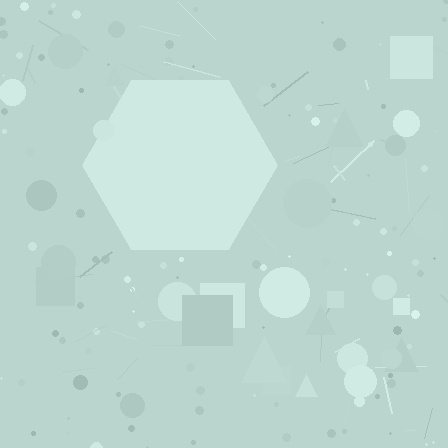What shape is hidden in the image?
A hexagon is hidden in the image.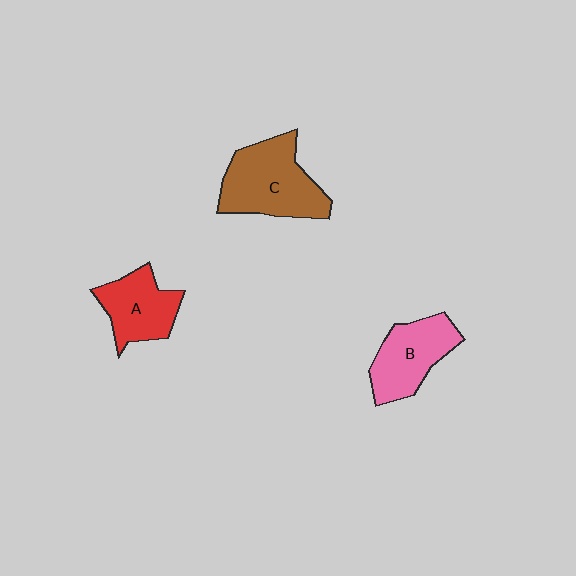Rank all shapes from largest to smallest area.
From largest to smallest: C (brown), B (pink), A (red).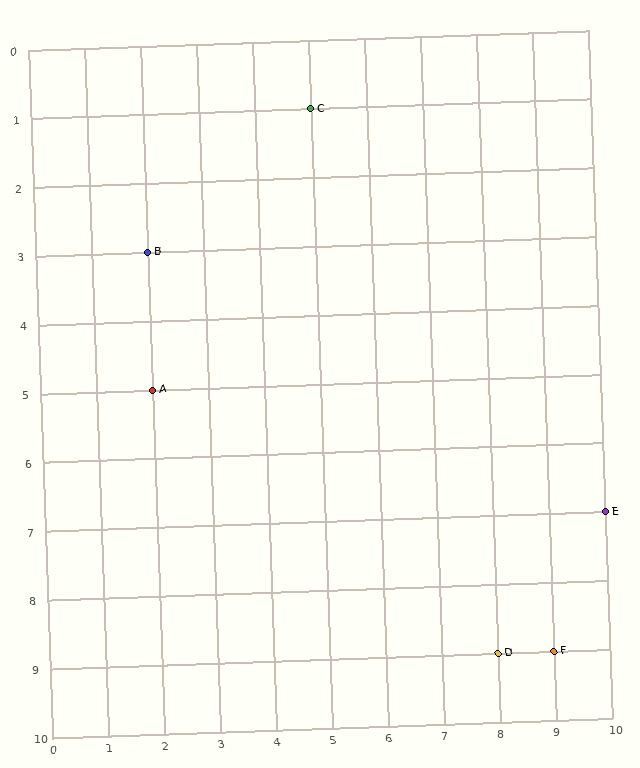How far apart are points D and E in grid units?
Points D and E are 2 columns and 2 rows apart (about 2.8 grid units diagonally).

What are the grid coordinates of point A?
Point A is at grid coordinates (2, 5).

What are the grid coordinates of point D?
Point D is at grid coordinates (8, 9).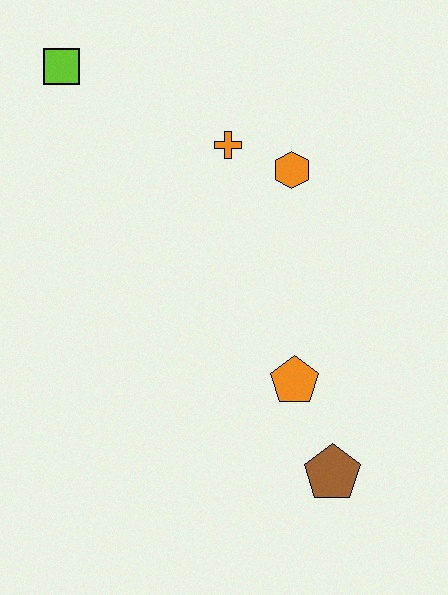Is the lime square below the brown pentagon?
No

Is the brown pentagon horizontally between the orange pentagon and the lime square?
No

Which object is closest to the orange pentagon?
The brown pentagon is closest to the orange pentagon.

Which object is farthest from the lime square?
The brown pentagon is farthest from the lime square.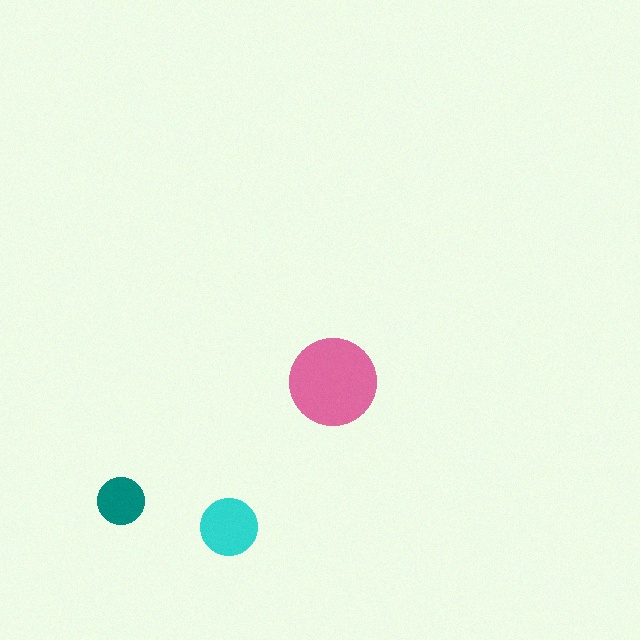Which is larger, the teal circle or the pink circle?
The pink one.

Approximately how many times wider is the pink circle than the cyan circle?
About 1.5 times wider.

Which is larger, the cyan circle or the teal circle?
The cyan one.